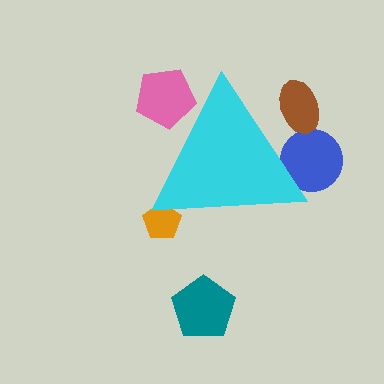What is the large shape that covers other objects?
A cyan triangle.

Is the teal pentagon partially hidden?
No, the teal pentagon is fully visible.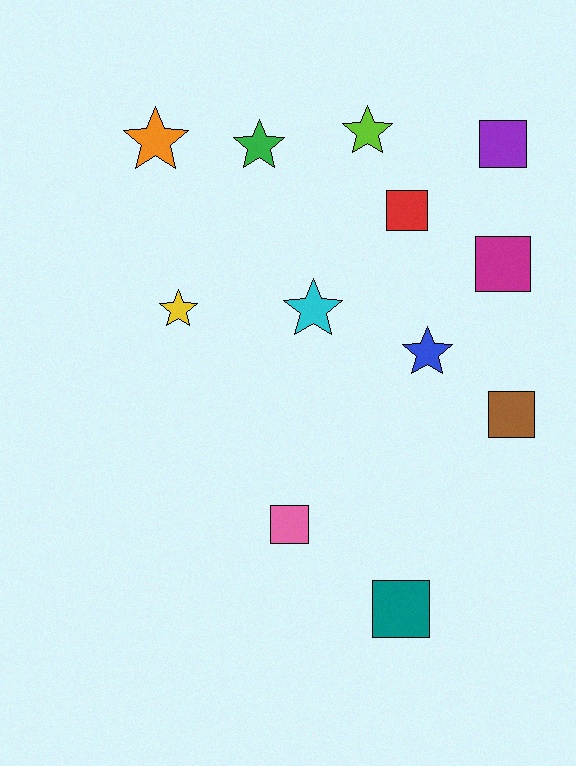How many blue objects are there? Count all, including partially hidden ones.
There is 1 blue object.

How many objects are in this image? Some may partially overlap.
There are 12 objects.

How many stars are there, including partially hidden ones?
There are 6 stars.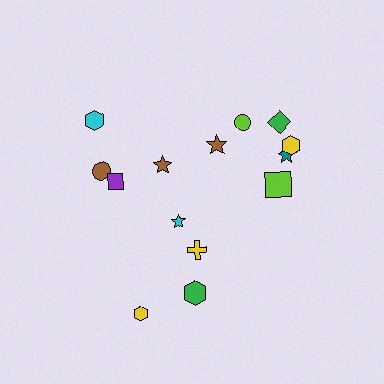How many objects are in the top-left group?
There are 4 objects.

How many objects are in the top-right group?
There are 6 objects.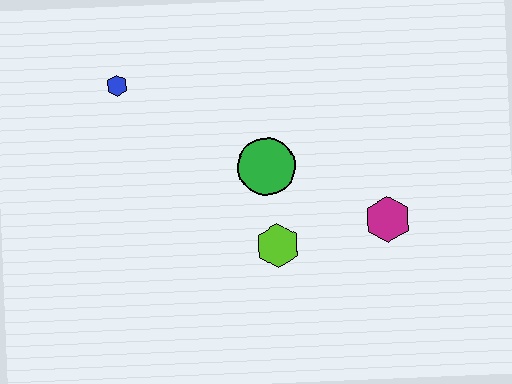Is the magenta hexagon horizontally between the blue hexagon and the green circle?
No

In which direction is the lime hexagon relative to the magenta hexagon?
The lime hexagon is to the left of the magenta hexagon.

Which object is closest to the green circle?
The lime hexagon is closest to the green circle.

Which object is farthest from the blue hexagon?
The magenta hexagon is farthest from the blue hexagon.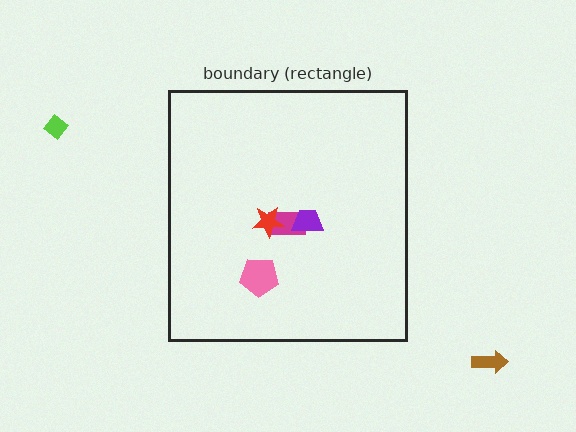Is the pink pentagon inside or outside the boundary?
Inside.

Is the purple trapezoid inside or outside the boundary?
Inside.